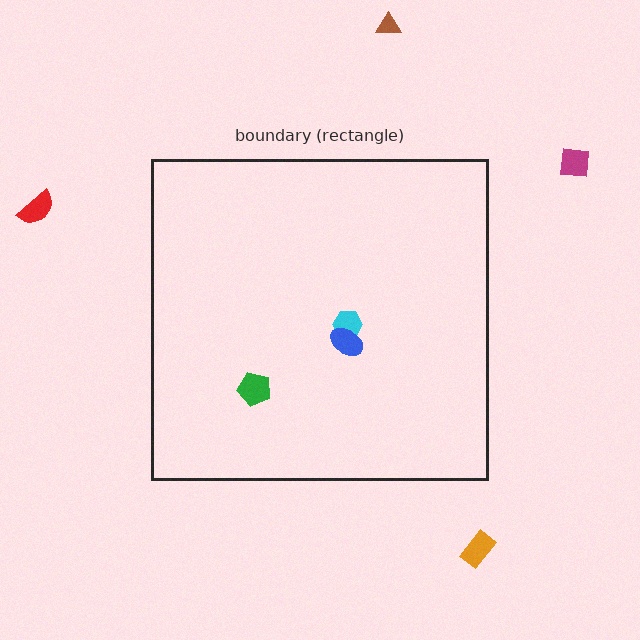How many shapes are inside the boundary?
3 inside, 4 outside.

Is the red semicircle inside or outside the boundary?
Outside.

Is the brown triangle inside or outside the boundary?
Outside.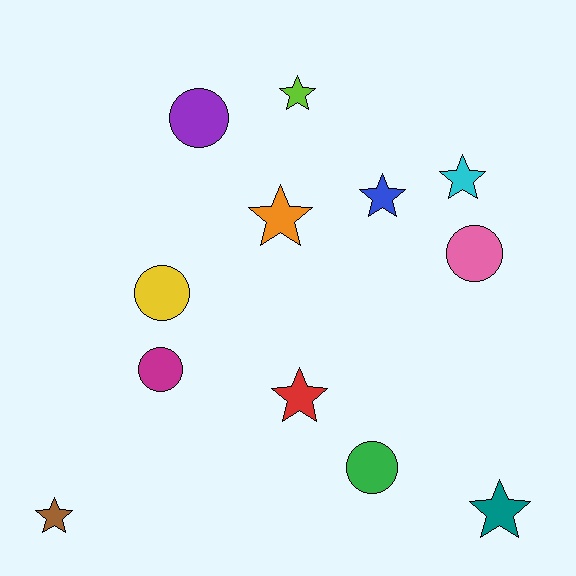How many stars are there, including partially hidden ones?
There are 7 stars.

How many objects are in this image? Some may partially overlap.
There are 12 objects.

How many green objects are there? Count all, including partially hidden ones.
There is 1 green object.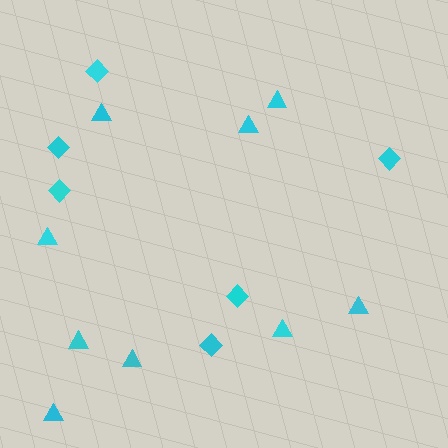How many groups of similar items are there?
There are 2 groups: one group of triangles (9) and one group of diamonds (6).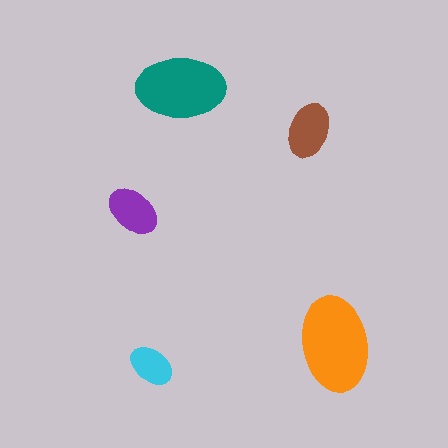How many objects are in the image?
There are 5 objects in the image.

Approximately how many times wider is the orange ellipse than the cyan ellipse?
About 2 times wider.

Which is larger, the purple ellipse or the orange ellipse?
The orange one.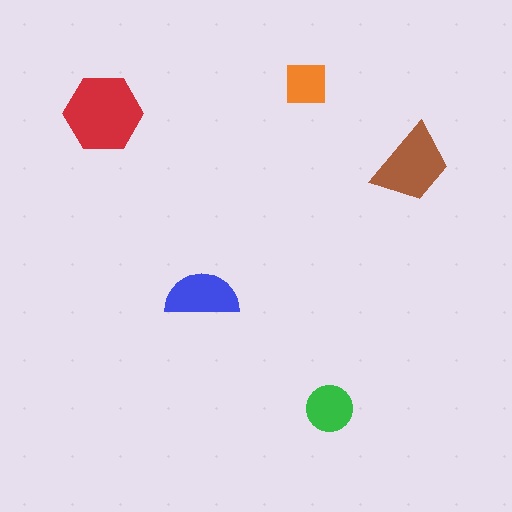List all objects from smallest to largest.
The orange square, the green circle, the blue semicircle, the brown trapezoid, the red hexagon.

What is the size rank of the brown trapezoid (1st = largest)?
2nd.